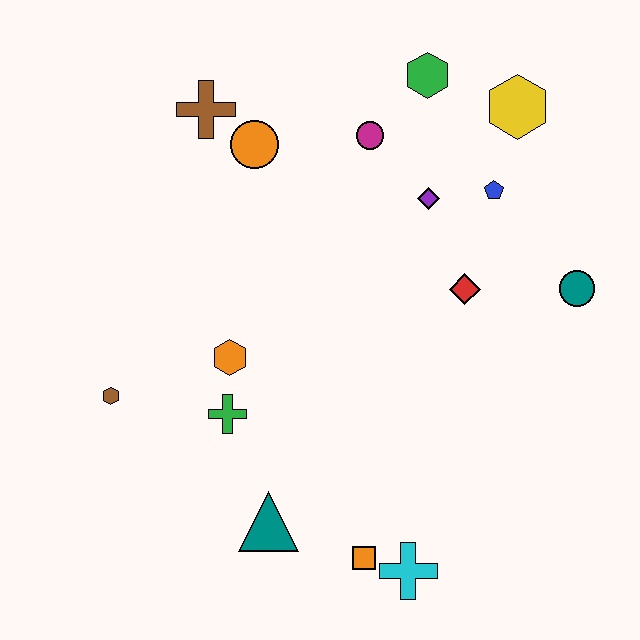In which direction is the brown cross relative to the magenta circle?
The brown cross is to the left of the magenta circle.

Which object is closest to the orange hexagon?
The green cross is closest to the orange hexagon.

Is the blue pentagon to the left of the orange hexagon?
No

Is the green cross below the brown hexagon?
Yes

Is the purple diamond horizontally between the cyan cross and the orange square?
No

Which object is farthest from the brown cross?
The cyan cross is farthest from the brown cross.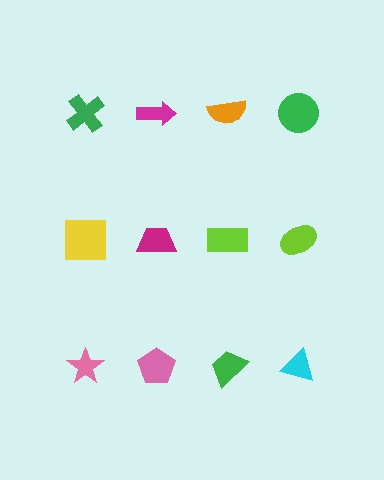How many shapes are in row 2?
4 shapes.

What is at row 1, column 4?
A green circle.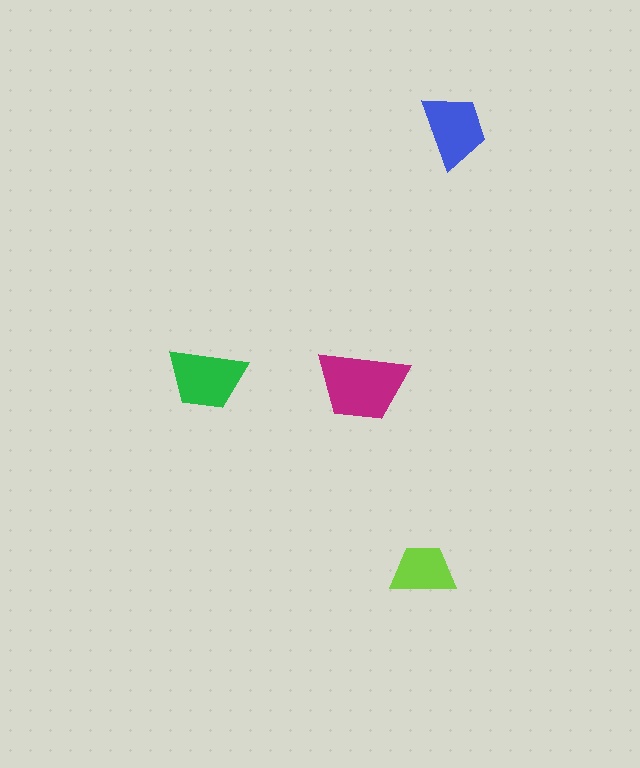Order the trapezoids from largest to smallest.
the magenta one, the green one, the blue one, the lime one.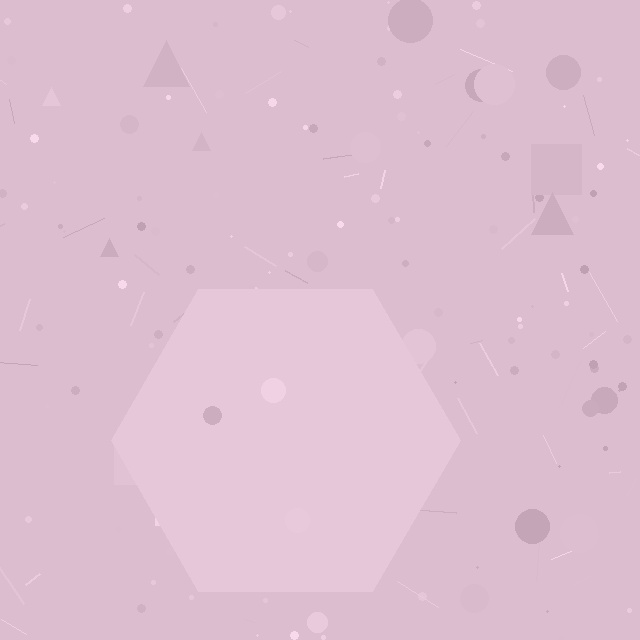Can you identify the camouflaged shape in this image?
The camouflaged shape is a hexagon.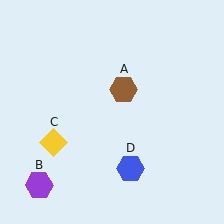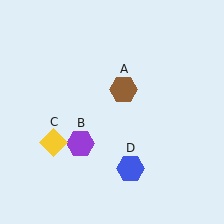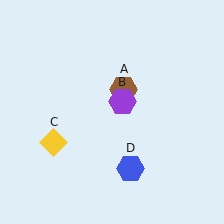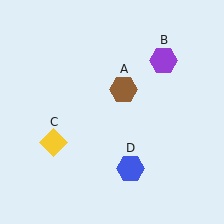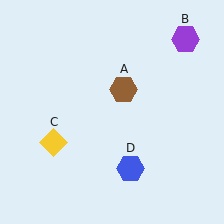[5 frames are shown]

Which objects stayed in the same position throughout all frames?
Brown hexagon (object A) and yellow diamond (object C) and blue hexagon (object D) remained stationary.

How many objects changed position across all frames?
1 object changed position: purple hexagon (object B).